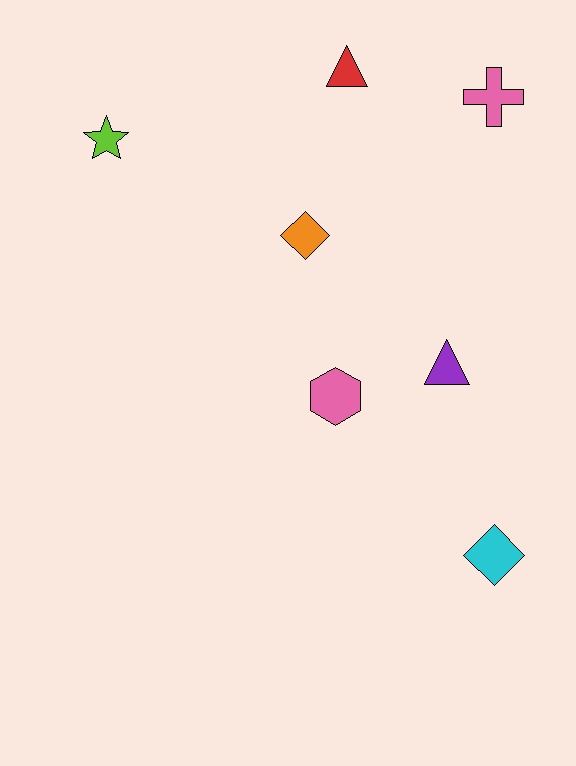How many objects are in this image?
There are 7 objects.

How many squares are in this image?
There are no squares.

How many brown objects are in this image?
There are no brown objects.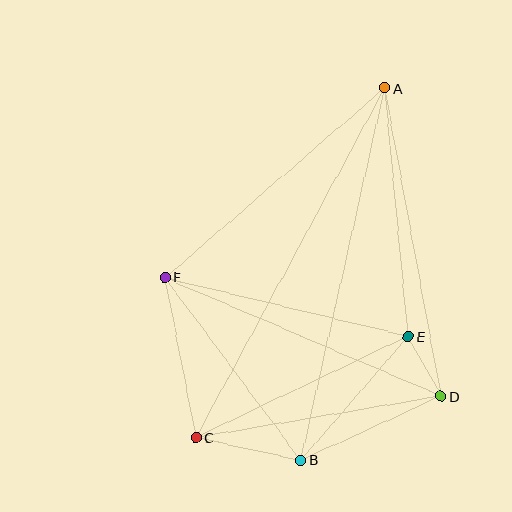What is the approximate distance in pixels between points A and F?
The distance between A and F is approximately 290 pixels.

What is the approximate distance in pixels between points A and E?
The distance between A and E is approximately 249 pixels.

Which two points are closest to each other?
Points D and E are closest to each other.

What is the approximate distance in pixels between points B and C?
The distance between B and C is approximately 108 pixels.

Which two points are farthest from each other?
Points A and C are farthest from each other.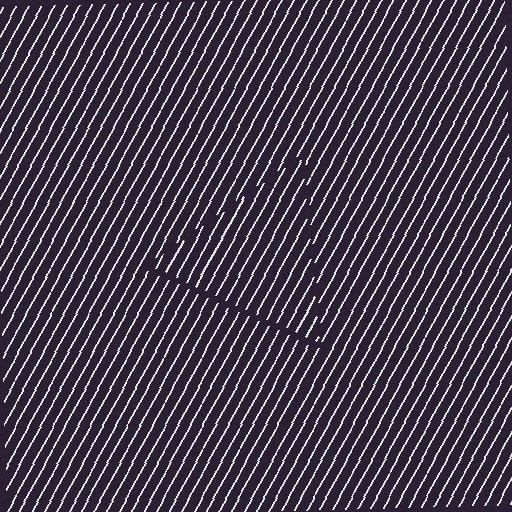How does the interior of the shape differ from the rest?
The interior of the shape contains the same grating, shifted by half a period — the contour is defined by the phase discontinuity where line-ends from the inner and outer gratings abut.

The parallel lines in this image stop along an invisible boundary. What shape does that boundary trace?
An illusory triangle. The interior of the shape contains the same grating, shifted by half a period — the contour is defined by the phase discontinuity where line-ends from the inner and outer gratings abut.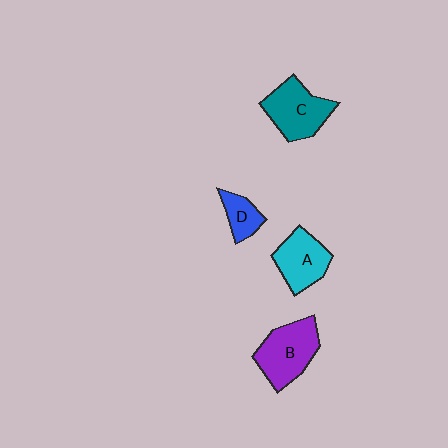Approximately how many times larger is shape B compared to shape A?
Approximately 1.2 times.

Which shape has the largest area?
Shape B (purple).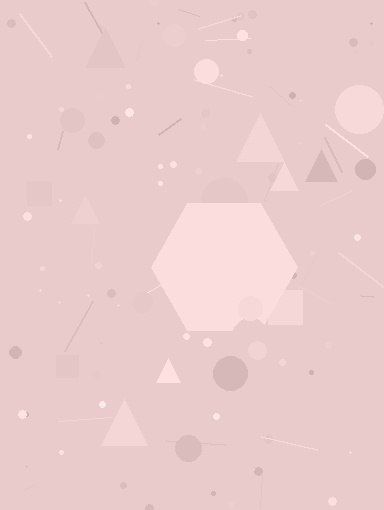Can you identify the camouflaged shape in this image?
The camouflaged shape is a hexagon.